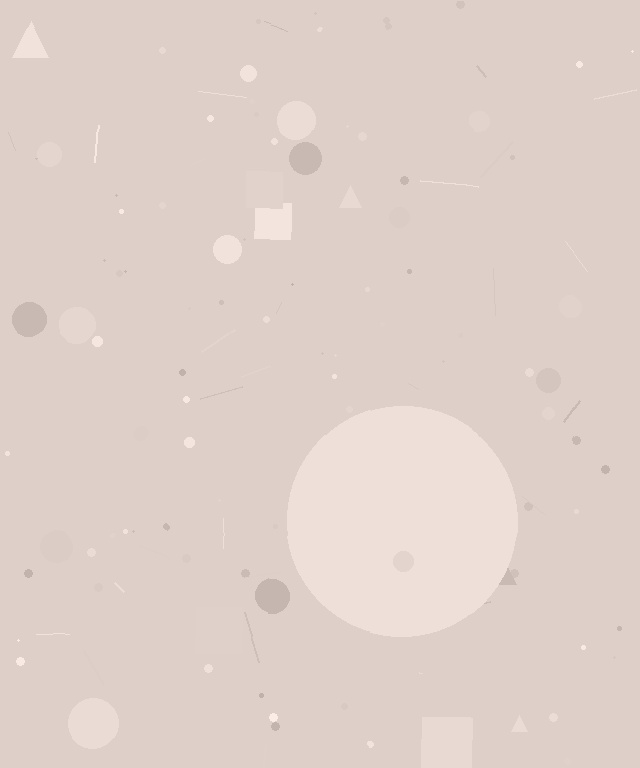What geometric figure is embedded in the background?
A circle is embedded in the background.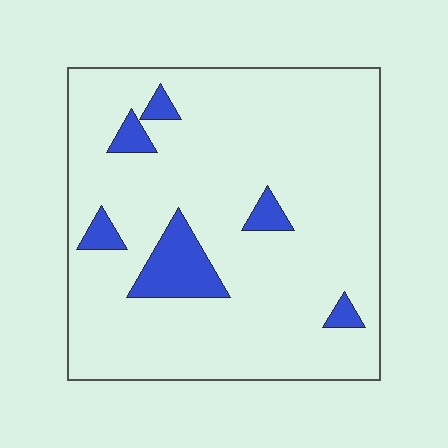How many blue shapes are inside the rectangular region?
6.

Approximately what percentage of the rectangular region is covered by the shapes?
Approximately 10%.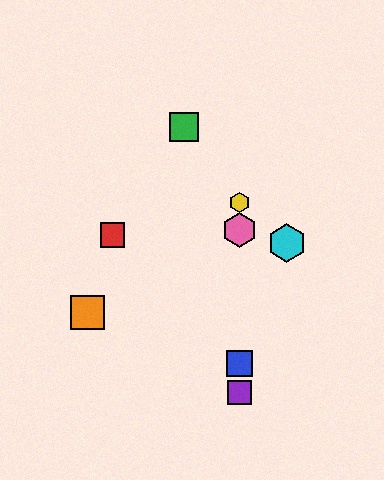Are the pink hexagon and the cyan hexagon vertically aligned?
No, the pink hexagon is at x≈239 and the cyan hexagon is at x≈287.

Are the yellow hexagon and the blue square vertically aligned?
Yes, both are at x≈239.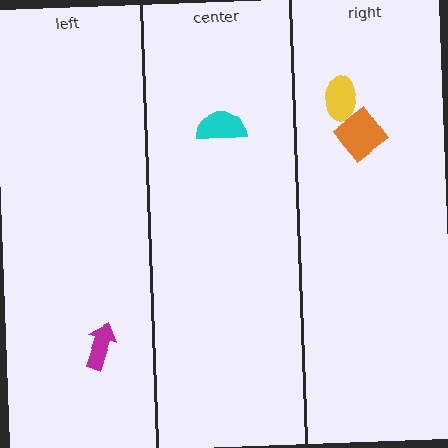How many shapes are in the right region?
2.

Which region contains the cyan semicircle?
The center region.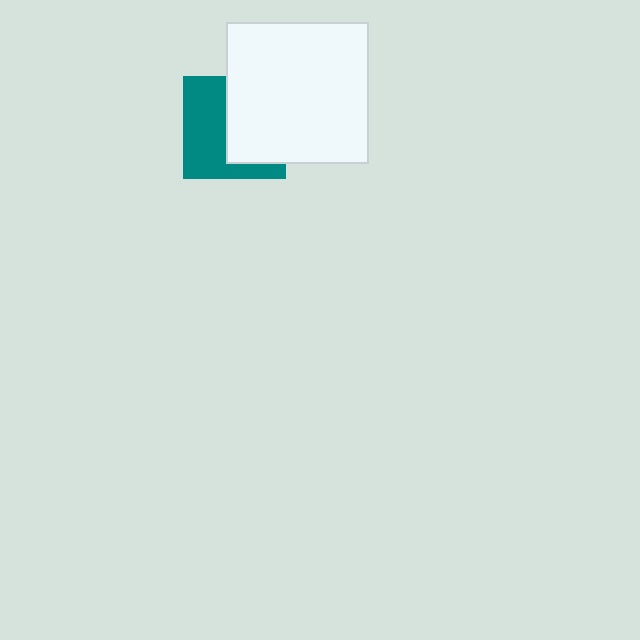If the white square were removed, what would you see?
You would see the complete teal square.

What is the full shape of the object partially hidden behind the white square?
The partially hidden object is a teal square.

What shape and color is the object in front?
The object in front is a white square.